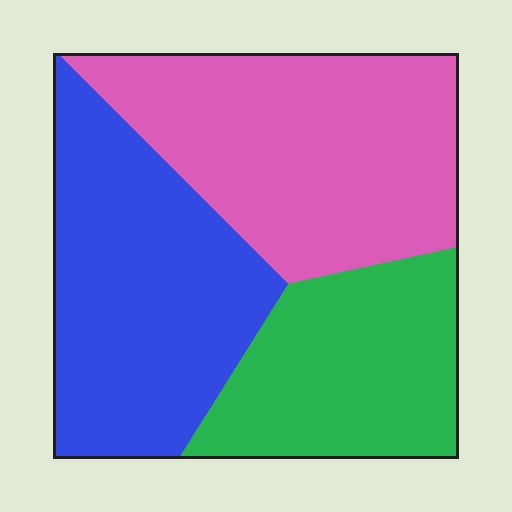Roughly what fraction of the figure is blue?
Blue takes up between a quarter and a half of the figure.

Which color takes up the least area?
Green, at roughly 25%.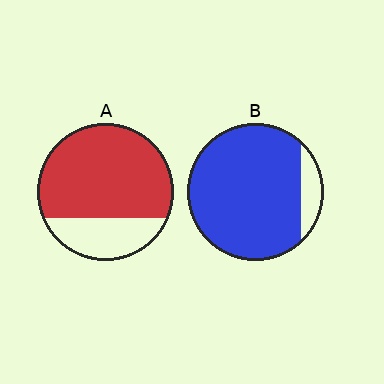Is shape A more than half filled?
Yes.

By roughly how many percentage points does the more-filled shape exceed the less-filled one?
By roughly 15 percentage points (B over A).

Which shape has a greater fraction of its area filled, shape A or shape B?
Shape B.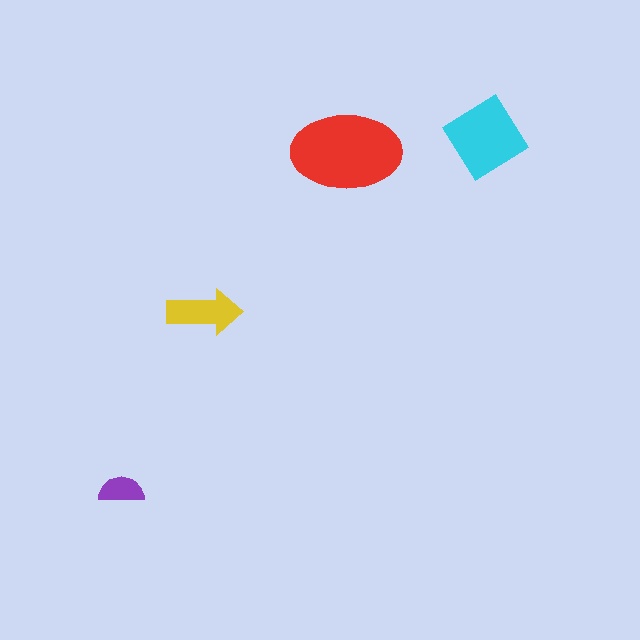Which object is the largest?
The red ellipse.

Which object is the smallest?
The purple semicircle.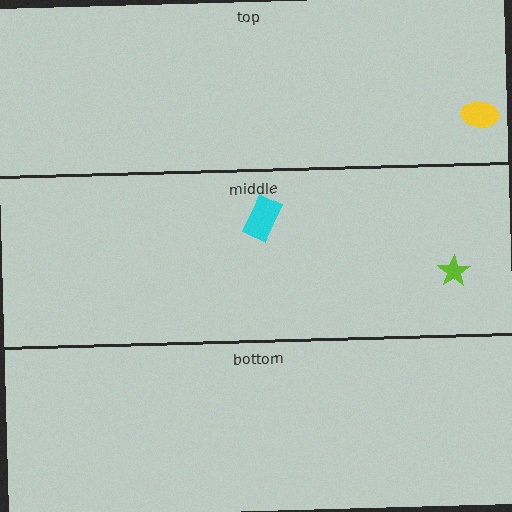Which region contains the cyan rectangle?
The middle region.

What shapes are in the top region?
The yellow ellipse.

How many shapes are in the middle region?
2.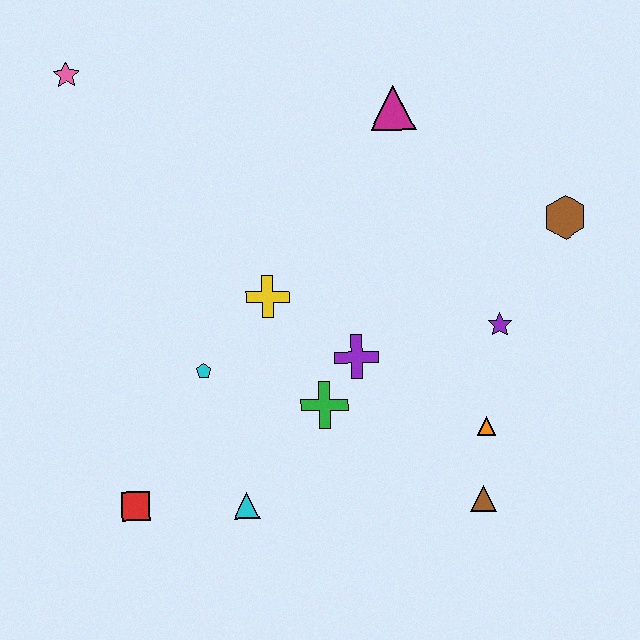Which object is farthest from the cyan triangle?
The pink star is farthest from the cyan triangle.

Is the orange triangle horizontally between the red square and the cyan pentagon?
No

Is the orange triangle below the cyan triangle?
No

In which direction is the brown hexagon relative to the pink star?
The brown hexagon is to the right of the pink star.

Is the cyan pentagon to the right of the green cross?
No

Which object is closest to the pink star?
The yellow cross is closest to the pink star.